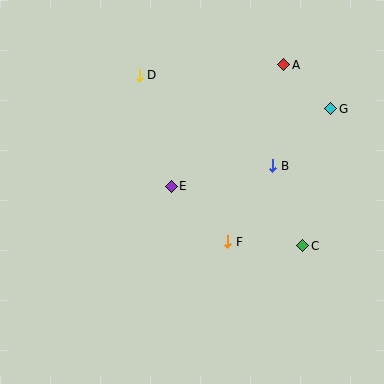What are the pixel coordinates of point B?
Point B is at (273, 166).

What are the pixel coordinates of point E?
Point E is at (171, 186).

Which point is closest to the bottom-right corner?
Point C is closest to the bottom-right corner.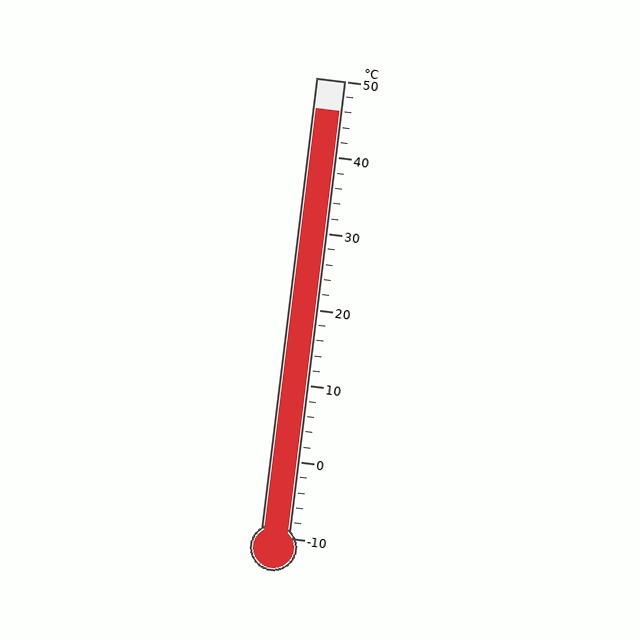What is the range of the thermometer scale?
The thermometer scale ranges from -10°C to 50°C.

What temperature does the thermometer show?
The thermometer shows approximately 46°C.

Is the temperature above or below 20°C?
The temperature is above 20°C.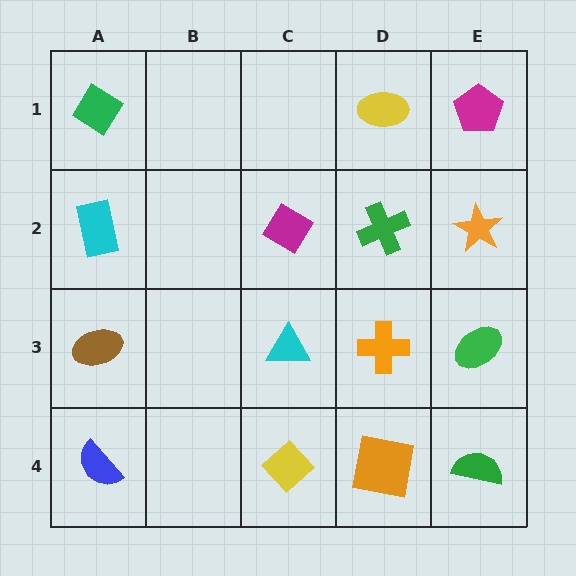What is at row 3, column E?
A green ellipse.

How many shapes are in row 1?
3 shapes.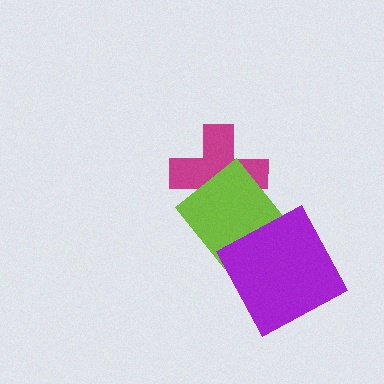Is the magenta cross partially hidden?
Yes, it is partially covered by another shape.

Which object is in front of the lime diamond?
The purple square is in front of the lime diamond.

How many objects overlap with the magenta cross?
1 object overlaps with the magenta cross.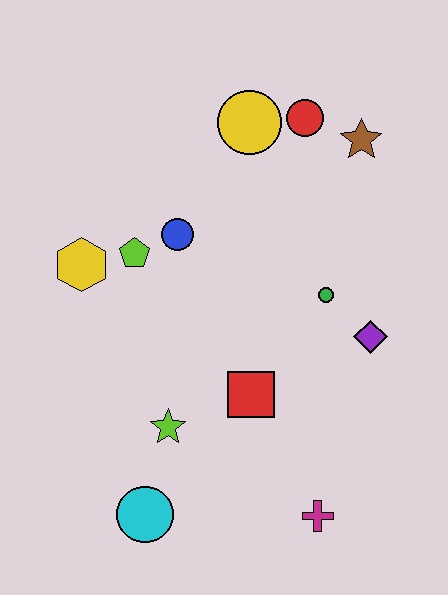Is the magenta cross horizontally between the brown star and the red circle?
Yes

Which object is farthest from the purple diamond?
The yellow hexagon is farthest from the purple diamond.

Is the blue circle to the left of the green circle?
Yes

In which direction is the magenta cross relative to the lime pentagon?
The magenta cross is below the lime pentagon.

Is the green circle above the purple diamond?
Yes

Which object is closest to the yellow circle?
The red circle is closest to the yellow circle.